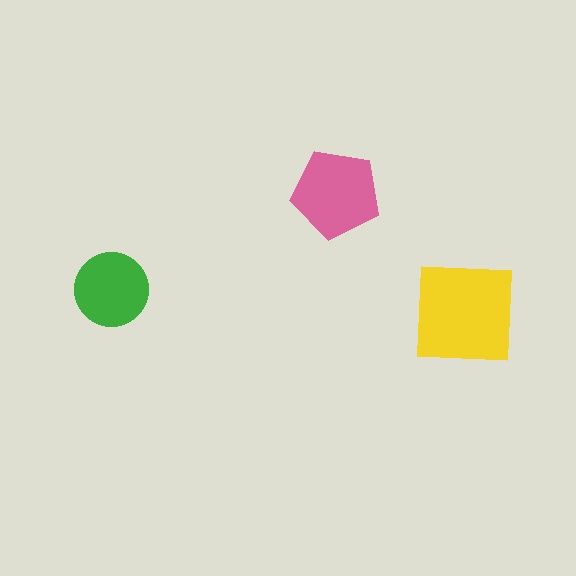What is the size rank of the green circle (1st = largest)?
3rd.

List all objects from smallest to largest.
The green circle, the pink pentagon, the yellow square.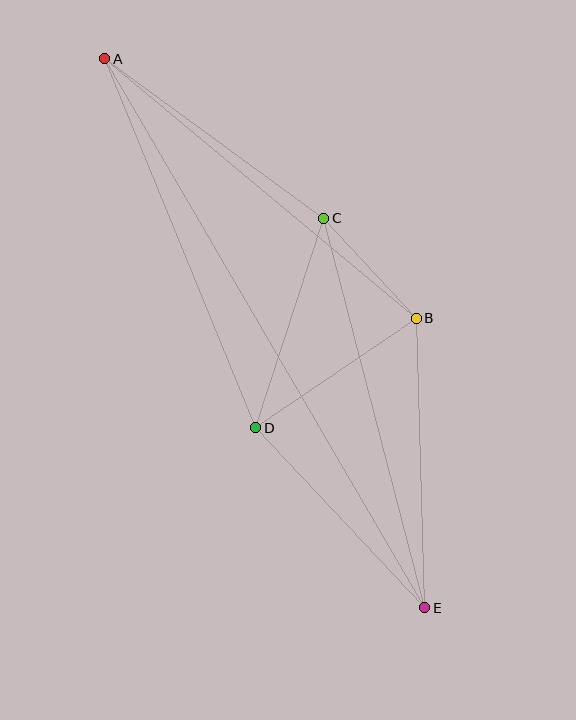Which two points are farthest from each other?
Points A and E are farthest from each other.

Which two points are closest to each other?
Points B and C are closest to each other.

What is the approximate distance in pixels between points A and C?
The distance between A and C is approximately 271 pixels.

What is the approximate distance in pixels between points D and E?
The distance between D and E is approximately 247 pixels.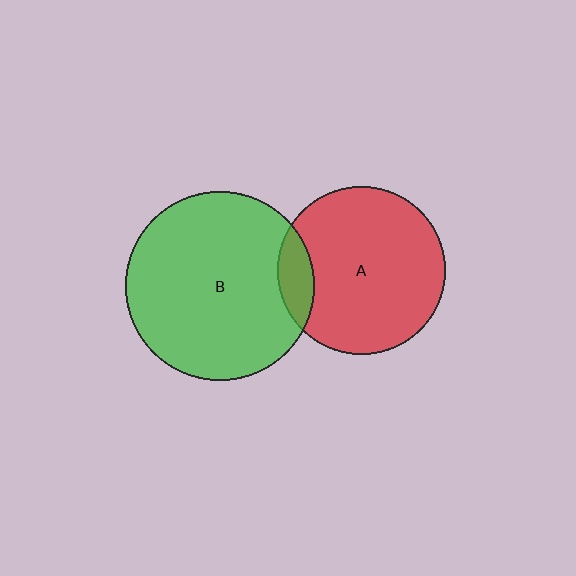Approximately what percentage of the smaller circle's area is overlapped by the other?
Approximately 10%.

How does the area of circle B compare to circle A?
Approximately 1.3 times.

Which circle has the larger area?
Circle B (green).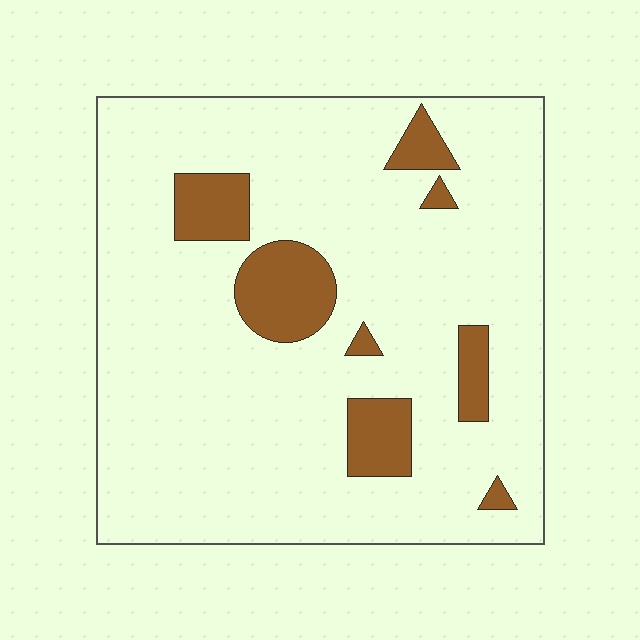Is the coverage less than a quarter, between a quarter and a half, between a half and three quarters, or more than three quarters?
Less than a quarter.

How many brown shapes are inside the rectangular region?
8.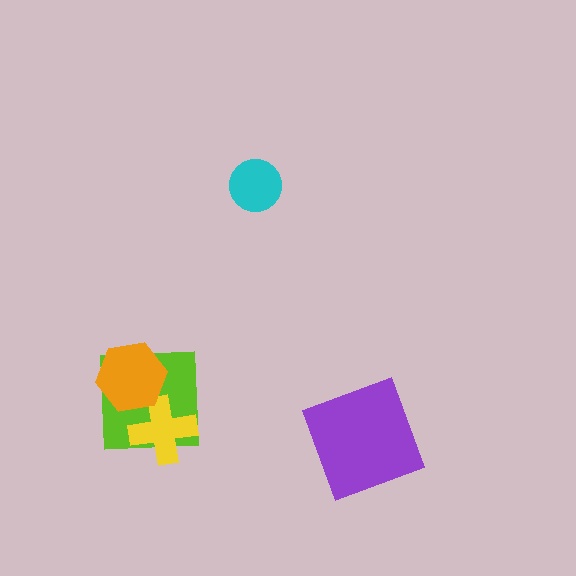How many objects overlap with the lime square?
2 objects overlap with the lime square.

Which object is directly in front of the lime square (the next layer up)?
The yellow cross is directly in front of the lime square.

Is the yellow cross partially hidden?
Yes, it is partially covered by another shape.